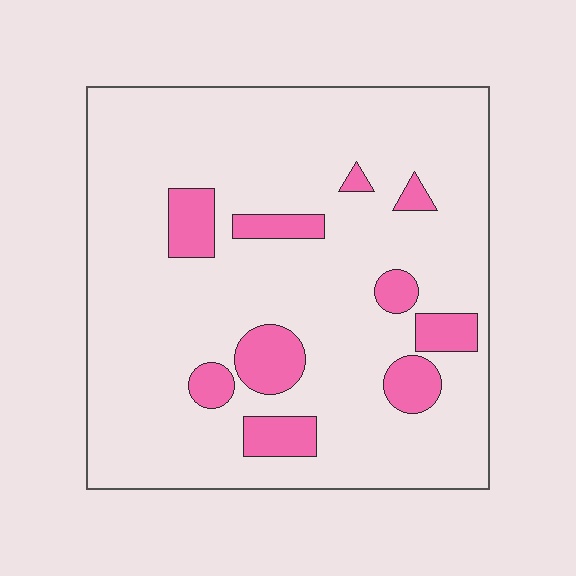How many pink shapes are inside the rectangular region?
10.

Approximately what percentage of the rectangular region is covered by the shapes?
Approximately 15%.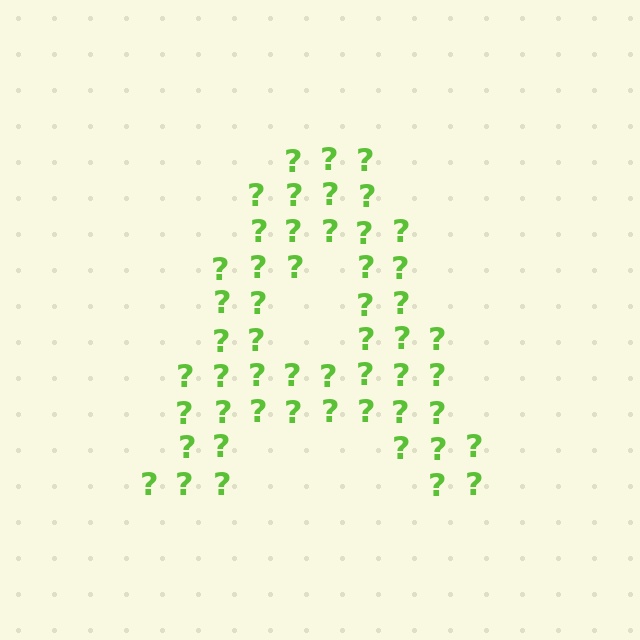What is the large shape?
The large shape is the letter A.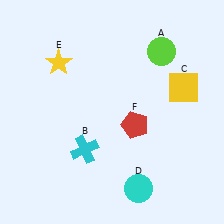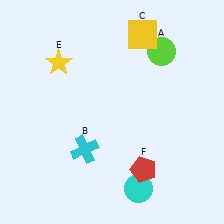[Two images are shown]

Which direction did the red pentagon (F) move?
The red pentagon (F) moved down.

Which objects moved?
The objects that moved are: the yellow square (C), the red pentagon (F).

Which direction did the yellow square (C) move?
The yellow square (C) moved up.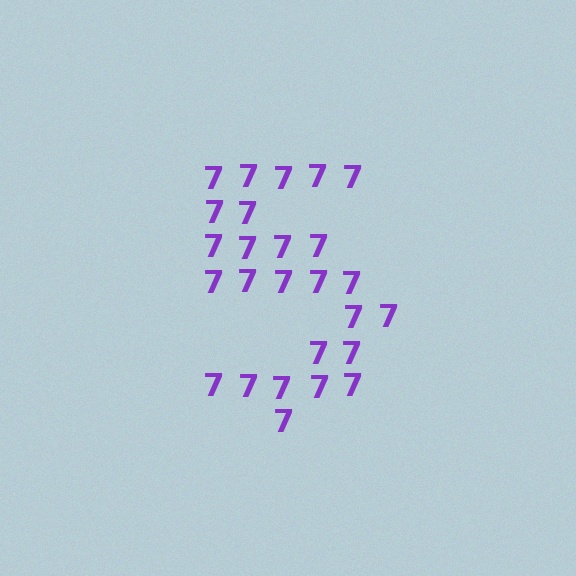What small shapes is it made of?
It is made of small digit 7's.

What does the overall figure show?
The overall figure shows the digit 5.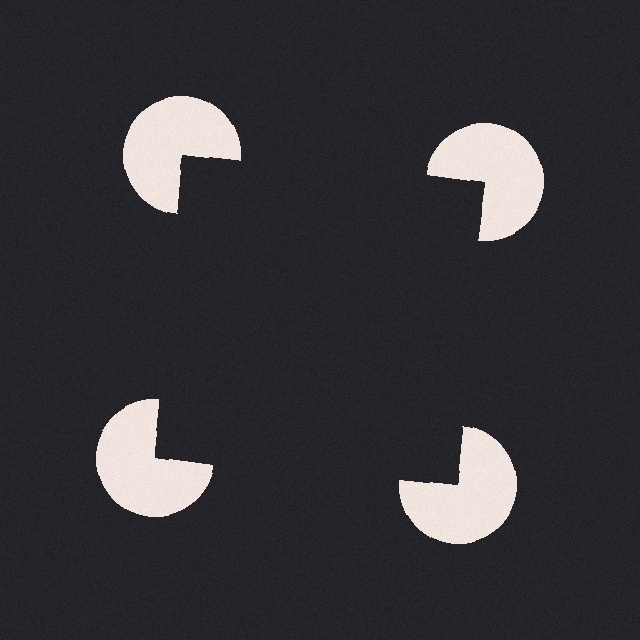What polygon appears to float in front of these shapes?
An illusory square — its edges are inferred from the aligned wedge cuts in the pac-man discs, not physically drawn.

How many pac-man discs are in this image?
There are 4 — one at each vertex of the illusory square.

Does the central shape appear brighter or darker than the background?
It typically appears slightly darker than the background, even though no actual brightness change is drawn.